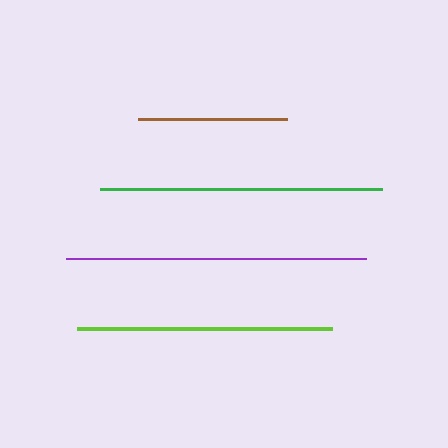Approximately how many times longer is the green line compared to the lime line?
The green line is approximately 1.1 times the length of the lime line.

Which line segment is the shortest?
The brown line is the shortest at approximately 150 pixels.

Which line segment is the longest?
The purple line is the longest at approximately 301 pixels.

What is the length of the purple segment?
The purple segment is approximately 301 pixels long.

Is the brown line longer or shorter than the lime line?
The lime line is longer than the brown line.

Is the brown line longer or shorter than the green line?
The green line is longer than the brown line.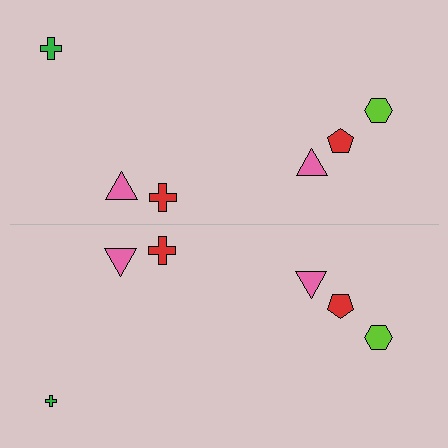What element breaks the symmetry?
The green cross on the bottom side has a different size than its mirror counterpart.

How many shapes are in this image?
There are 12 shapes in this image.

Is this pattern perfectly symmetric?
No, the pattern is not perfectly symmetric. The green cross on the bottom side has a different size than its mirror counterpart.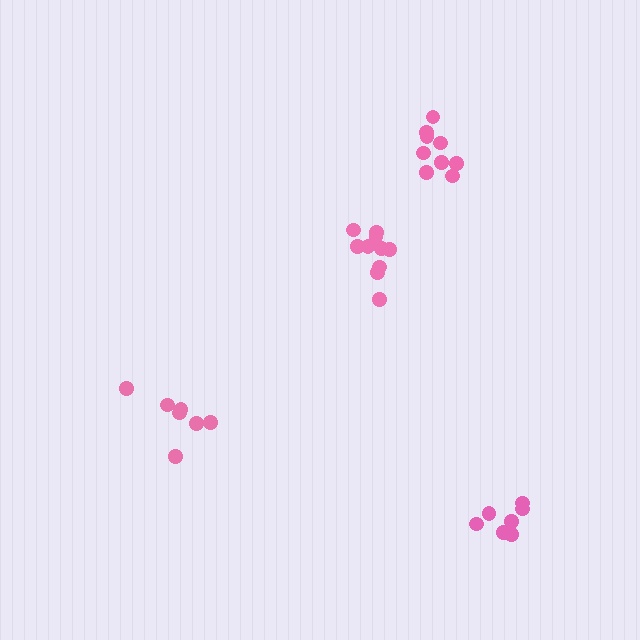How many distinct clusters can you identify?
There are 4 distinct clusters.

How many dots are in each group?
Group 1: 7 dots, Group 2: 9 dots, Group 3: 10 dots, Group 4: 7 dots (33 total).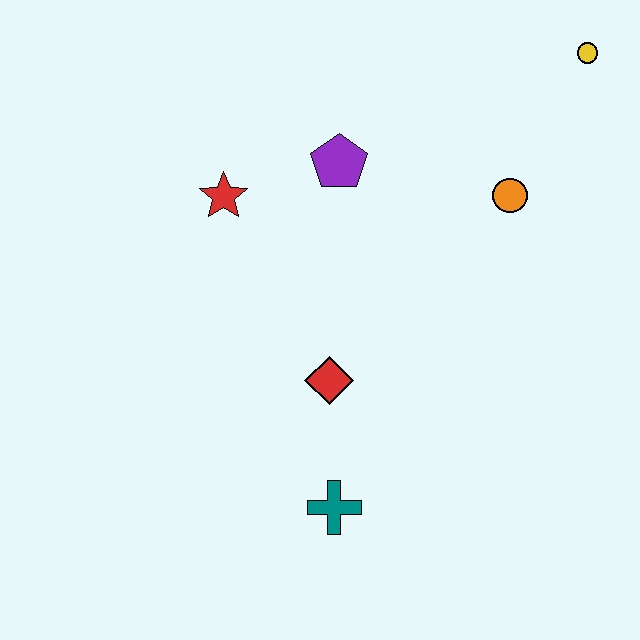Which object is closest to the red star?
The purple pentagon is closest to the red star.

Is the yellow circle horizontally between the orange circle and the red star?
No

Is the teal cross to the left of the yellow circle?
Yes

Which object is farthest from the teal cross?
The yellow circle is farthest from the teal cross.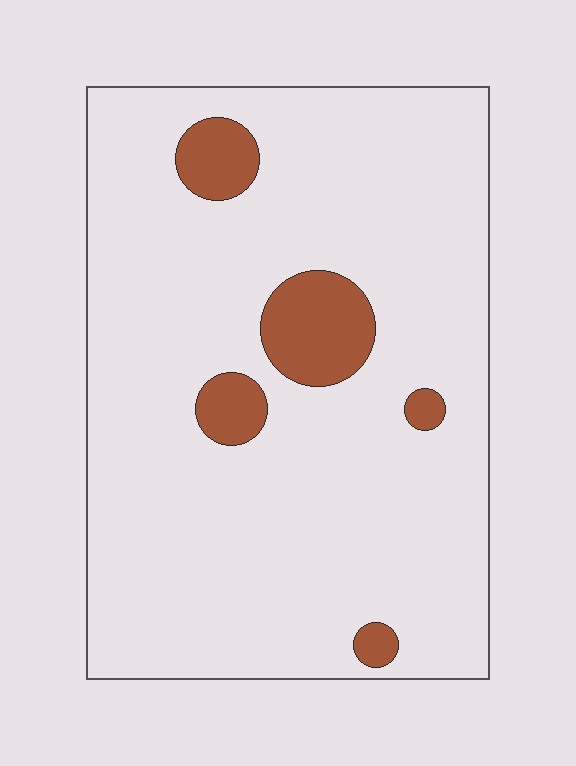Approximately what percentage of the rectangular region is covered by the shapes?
Approximately 10%.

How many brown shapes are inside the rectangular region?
5.